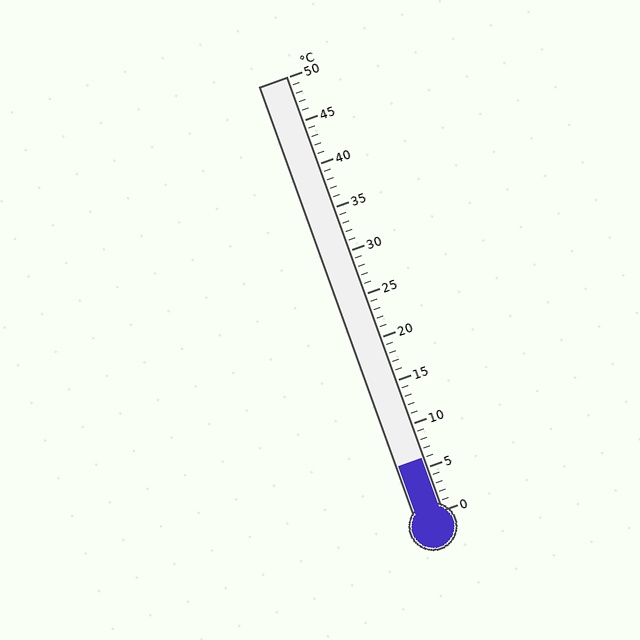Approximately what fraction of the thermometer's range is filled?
The thermometer is filled to approximately 10% of its range.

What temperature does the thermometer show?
The thermometer shows approximately 6°C.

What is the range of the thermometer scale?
The thermometer scale ranges from 0°C to 50°C.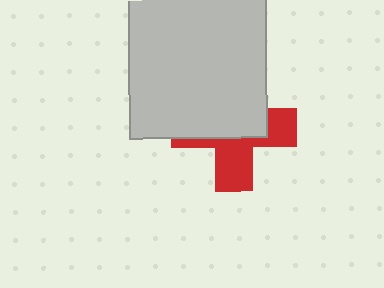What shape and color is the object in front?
The object in front is a light gray rectangle.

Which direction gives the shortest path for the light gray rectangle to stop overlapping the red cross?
Moving up gives the shortest separation.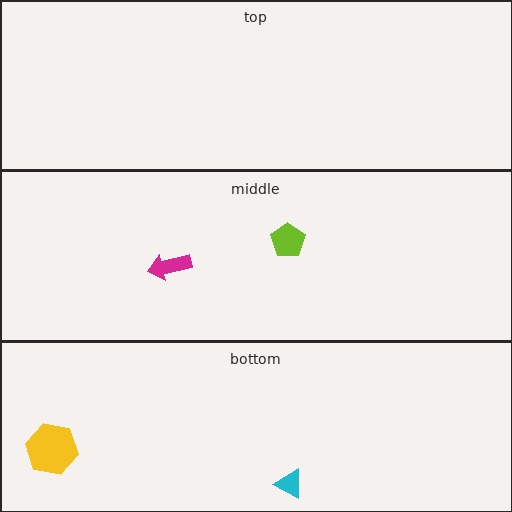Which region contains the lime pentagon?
The middle region.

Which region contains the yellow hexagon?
The bottom region.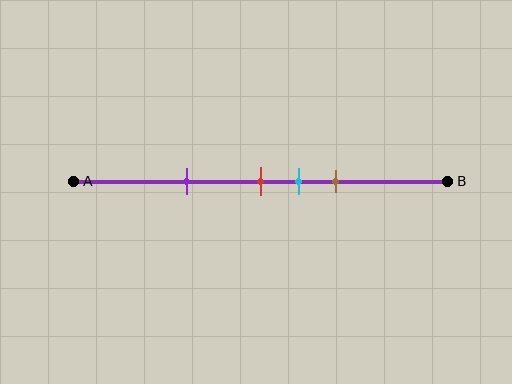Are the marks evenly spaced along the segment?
No, the marks are not evenly spaced.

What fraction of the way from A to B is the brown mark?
The brown mark is approximately 70% (0.7) of the way from A to B.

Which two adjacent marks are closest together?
The red and cyan marks are the closest adjacent pair.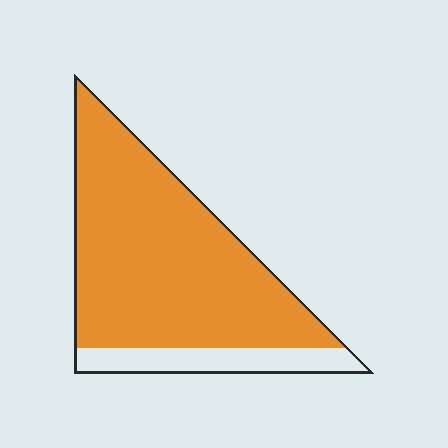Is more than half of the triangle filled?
Yes.